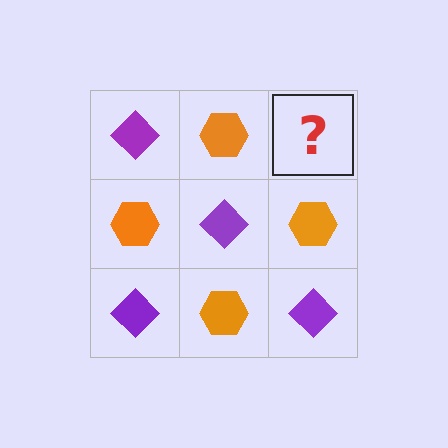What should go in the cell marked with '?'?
The missing cell should contain a purple diamond.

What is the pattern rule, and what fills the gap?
The rule is that it alternates purple diamond and orange hexagon in a checkerboard pattern. The gap should be filled with a purple diamond.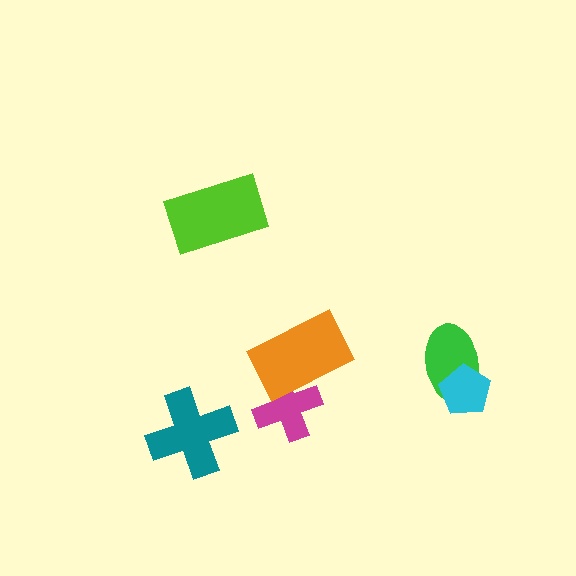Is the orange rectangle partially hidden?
No, no other shape covers it.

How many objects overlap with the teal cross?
0 objects overlap with the teal cross.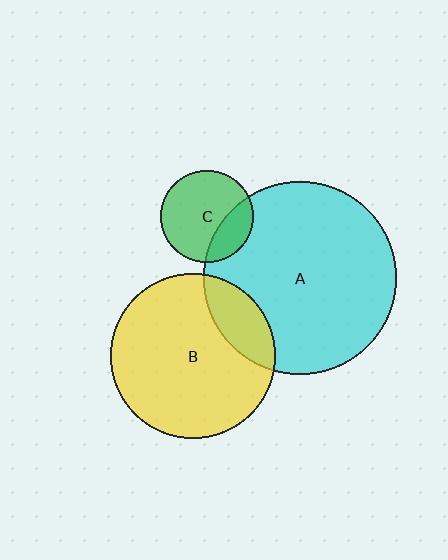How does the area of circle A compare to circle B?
Approximately 1.4 times.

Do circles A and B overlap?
Yes.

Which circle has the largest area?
Circle A (cyan).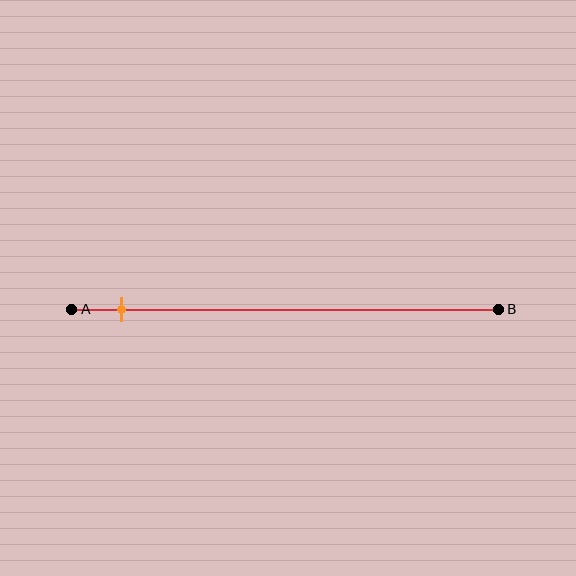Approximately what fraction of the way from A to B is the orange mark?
The orange mark is approximately 10% of the way from A to B.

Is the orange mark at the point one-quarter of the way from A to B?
No, the mark is at about 10% from A, not at the 25% one-quarter point.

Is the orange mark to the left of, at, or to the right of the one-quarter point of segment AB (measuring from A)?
The orange mark is to the left of the one-quarter point of segment AB.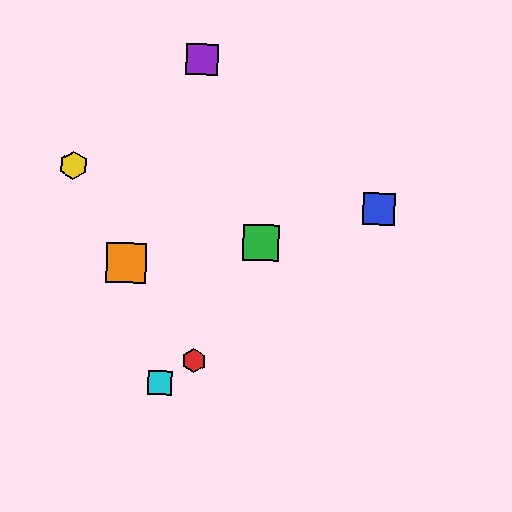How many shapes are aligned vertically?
2 shapes (the red hexagon, the purple square) are aligned vertically.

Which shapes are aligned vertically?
The red hexagon, the purple square are aligned vertically.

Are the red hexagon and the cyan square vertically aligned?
No, the red hexagon is at x≈194 and the cyan square is at x≈160.